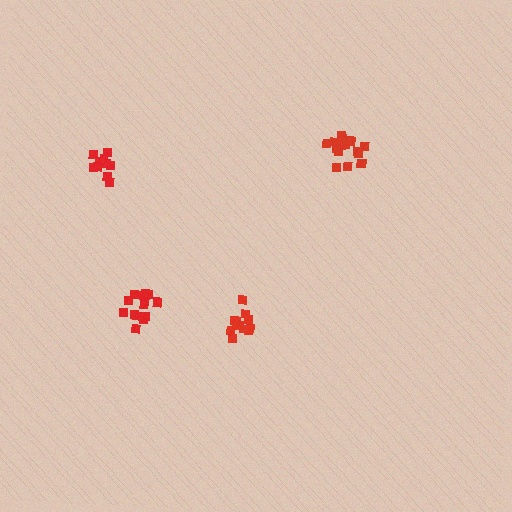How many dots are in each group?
Group 1: 15 dots, Group 2: 11 dots, Group 3: 14 dots, Group 4: 11 dots (51 total).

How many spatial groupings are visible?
There are 4 spatial groupings.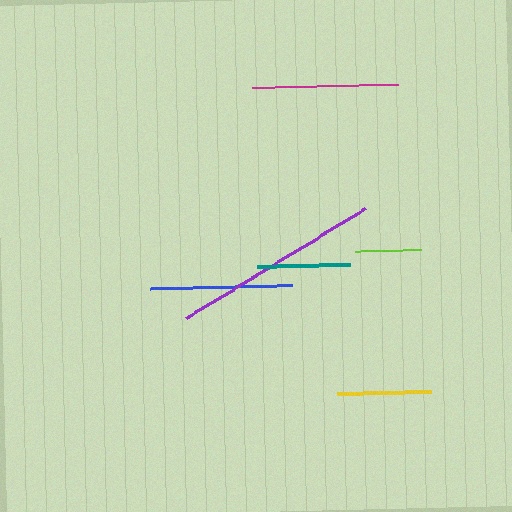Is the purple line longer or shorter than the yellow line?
The purple line is longer than the yellow line.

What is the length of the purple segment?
The purple segment is approximately 209 pixels long.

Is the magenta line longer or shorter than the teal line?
The magenta line is longer than the teal line.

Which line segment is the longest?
The purple line is the longest at approximately 209 pixels.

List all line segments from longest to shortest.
From longest to shortest: purple, magenta, blue, yellow, teal, lime.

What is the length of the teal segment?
The teal segment is approximately 93 pixels long.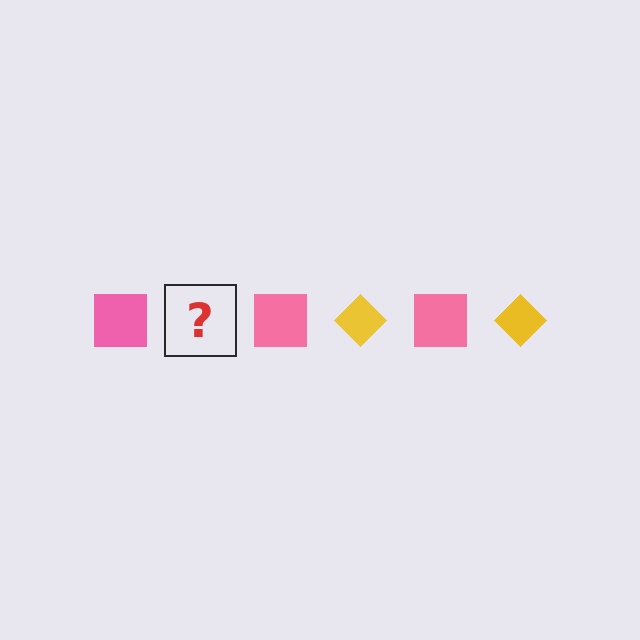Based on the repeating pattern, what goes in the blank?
The blank should be a yellow diamond.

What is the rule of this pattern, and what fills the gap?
The rule is that the pattern alternates between pink square and yellow diamond. The gap should be filled with a yellow diamond.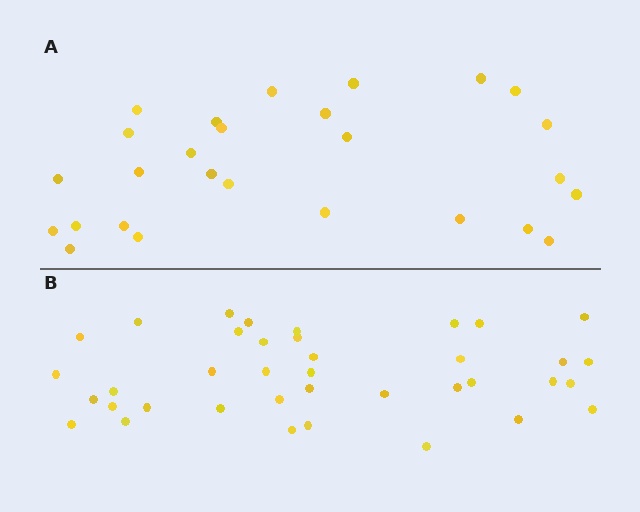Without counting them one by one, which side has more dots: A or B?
Region B (the bottom region) has more dots.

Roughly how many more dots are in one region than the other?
Region B has roughly 12 or so more dots than region A.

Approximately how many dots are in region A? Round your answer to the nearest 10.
About 30 dots. (The exact count is 27, which rounds to 30.)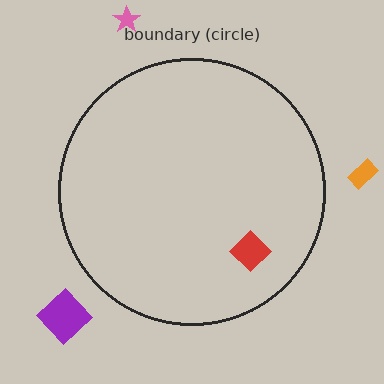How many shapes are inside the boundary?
1 inside, 3 outside.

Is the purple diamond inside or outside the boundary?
Outside.